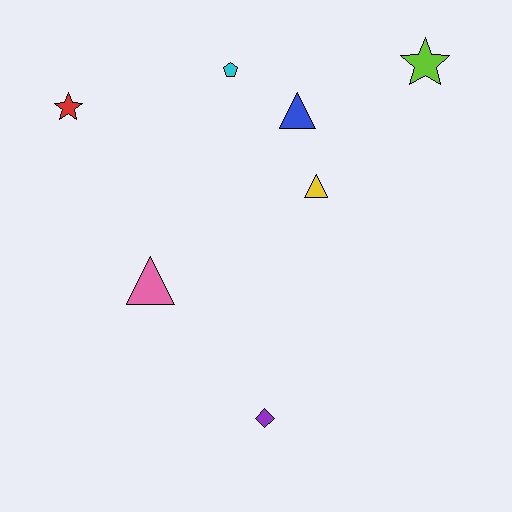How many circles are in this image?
There are no circles.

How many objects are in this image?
There are 7 objects.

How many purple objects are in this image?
There is 1 purple object.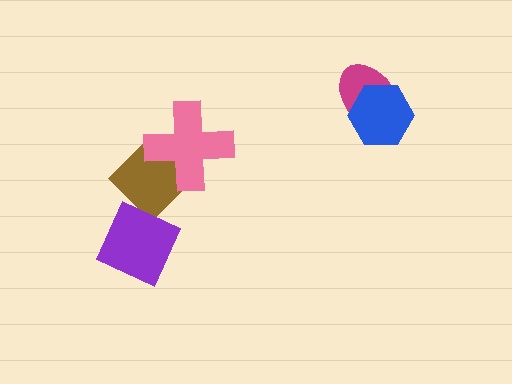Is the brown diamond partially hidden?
Yes, it is partially covered by another shape.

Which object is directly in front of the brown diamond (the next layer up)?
The purple diamond is directly in front of the brown diamond.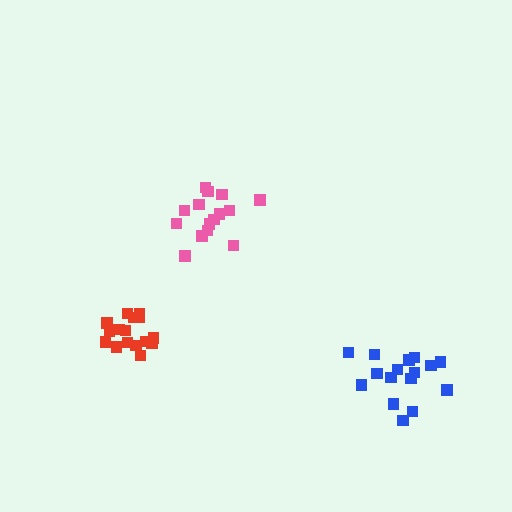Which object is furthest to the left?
The red cluster is leftmost.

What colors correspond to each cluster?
The clusters are colored: pink, red, blue.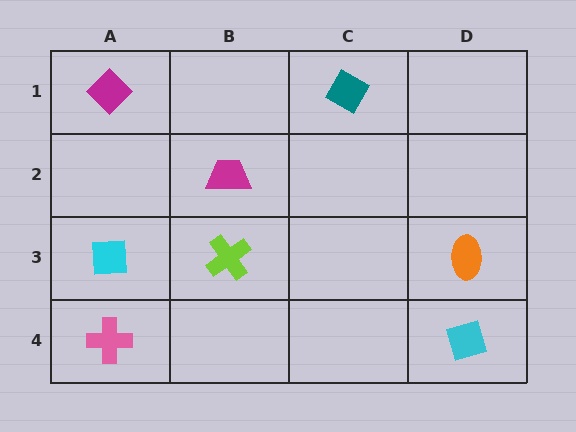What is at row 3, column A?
A cyan square.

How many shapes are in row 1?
2 shapes.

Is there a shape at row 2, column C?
No, that cell is empty.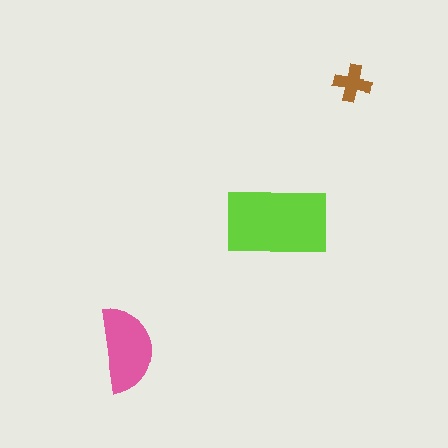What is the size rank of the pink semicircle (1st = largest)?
2nd.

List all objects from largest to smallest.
The lime rectangle, the pink semicircle, the brown cross.